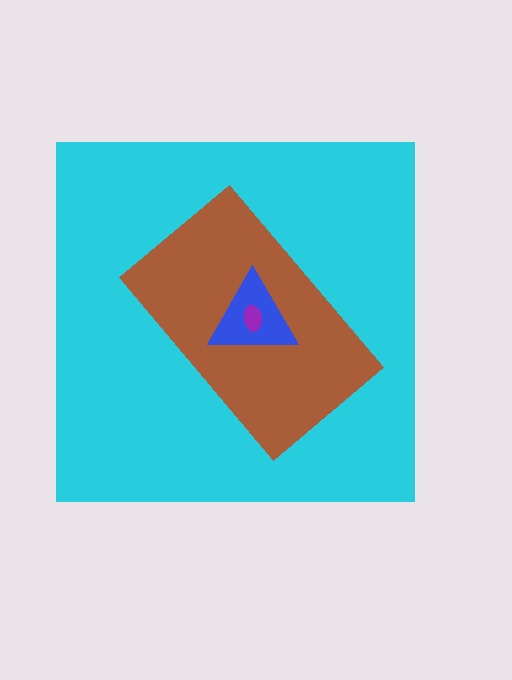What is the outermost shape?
The cyan square.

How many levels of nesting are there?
4.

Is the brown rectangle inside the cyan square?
Yes.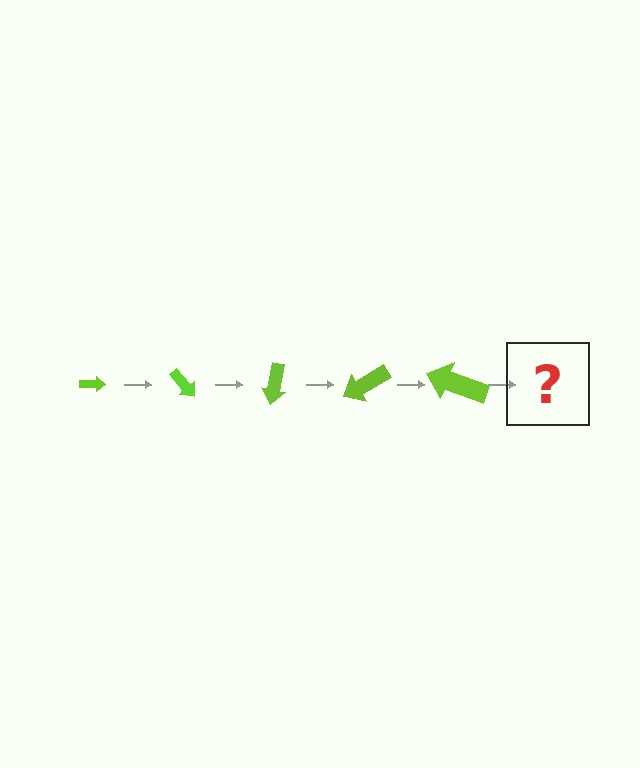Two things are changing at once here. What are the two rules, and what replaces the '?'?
The two rules are that the arrow grows larger each step and it rotates 50 degrees each step. The '?' should be an arrow, larger than the previous one and rotated 250 degrees from the start.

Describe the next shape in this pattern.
It should be an arrow, larger than the previous one and rotated 250 degrees from the start.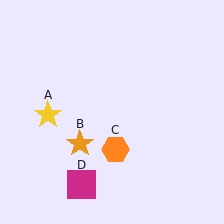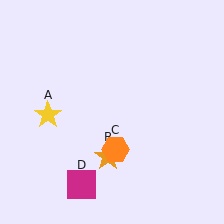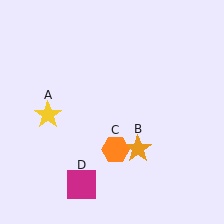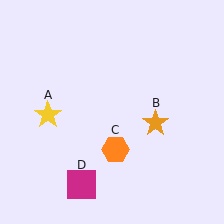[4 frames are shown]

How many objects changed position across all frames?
1 object changed position: orange star (object B).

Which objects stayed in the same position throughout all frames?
Yellow star (object A) and orange hexagon (object C) and magenta square (object D) remained stationary.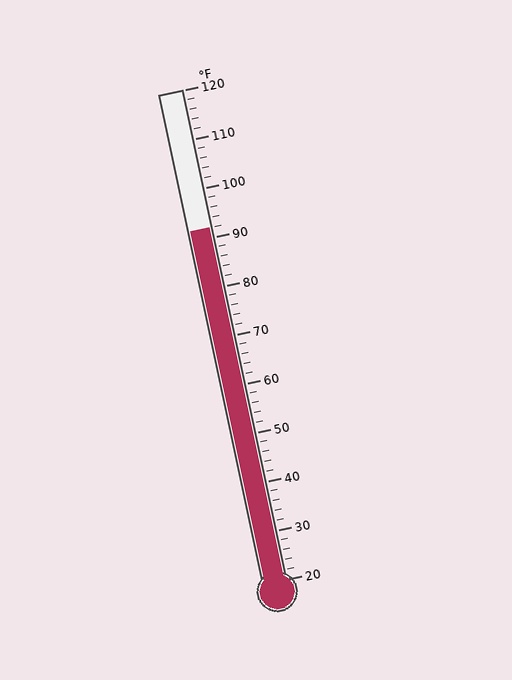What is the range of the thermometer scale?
The thermometer scale ranges from 20°F to 120°F.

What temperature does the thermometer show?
The thermometer shows approximately 92°F.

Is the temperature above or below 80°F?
The temperature is above 80°F.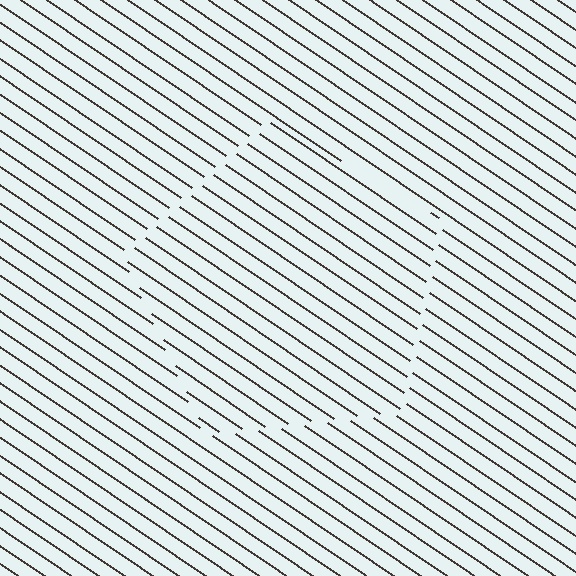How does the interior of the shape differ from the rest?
The interior of the shape contains the same grating, shifted by half a period — the contour is defined by the phase discontinuity where line-ends from the inner and outer gratings abut.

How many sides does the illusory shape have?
5 sides — the line-ends trace a pentagon.